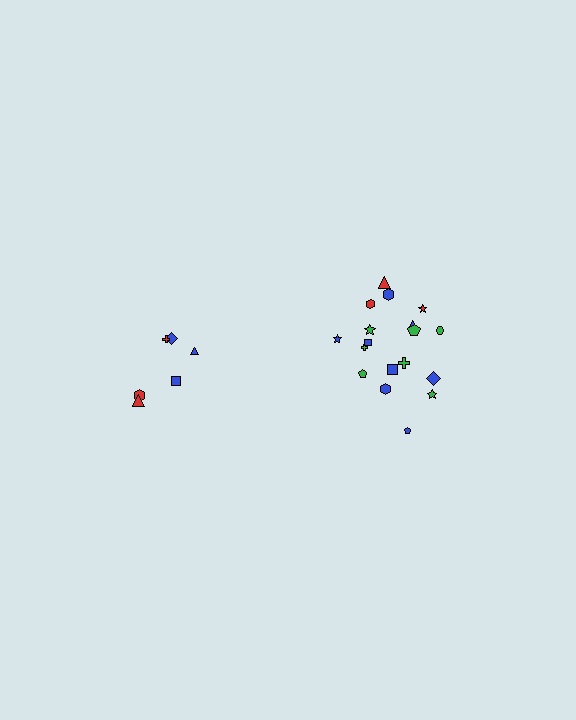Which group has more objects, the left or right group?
The right group.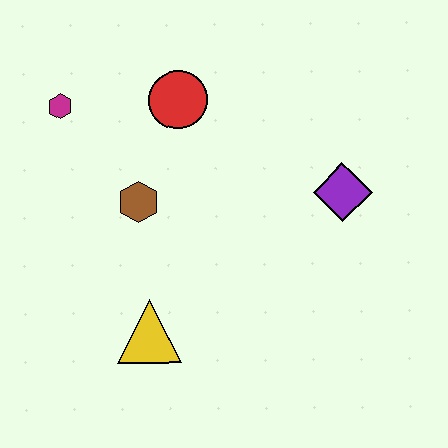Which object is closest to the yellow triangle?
The brown hexagon is closest to the yellow triangle.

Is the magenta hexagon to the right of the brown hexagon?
No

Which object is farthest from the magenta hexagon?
The purple diamond is farthest from the magenta hexagon.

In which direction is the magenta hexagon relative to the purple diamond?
The magenta hexagon is to the left of the purple diamond.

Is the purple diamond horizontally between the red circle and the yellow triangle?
No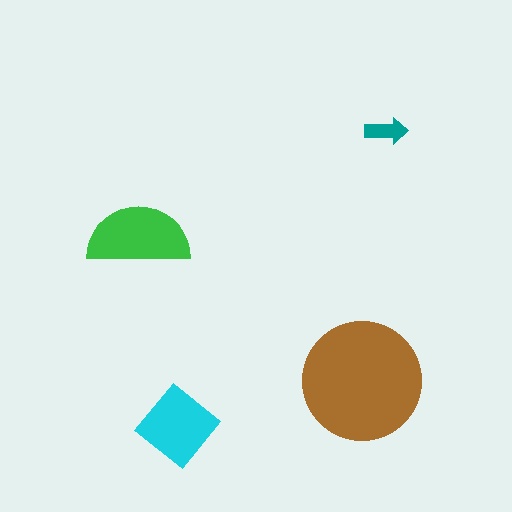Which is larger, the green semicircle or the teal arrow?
The green semicircle.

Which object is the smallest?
The teal arrow.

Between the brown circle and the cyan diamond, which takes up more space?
The brown circle.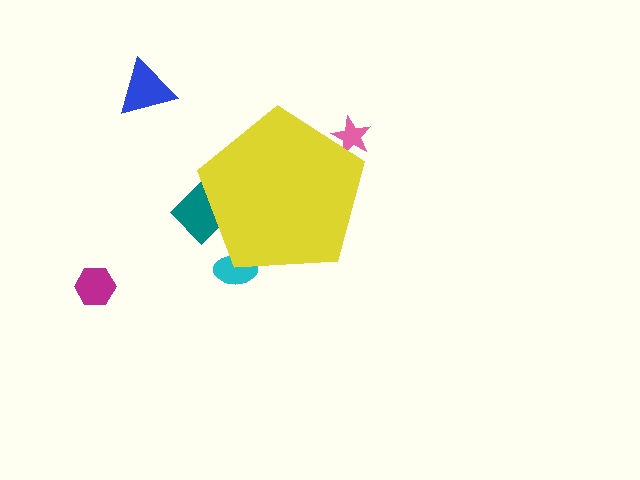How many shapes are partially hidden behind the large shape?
3 shapes are partially hidden.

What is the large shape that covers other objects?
A yellow pentagon.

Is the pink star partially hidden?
Yes, the pink star is partially hidden behind the yellow pentagon.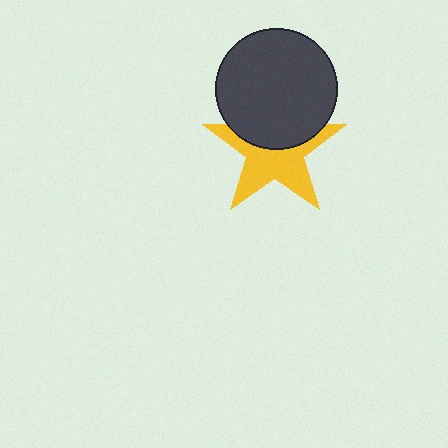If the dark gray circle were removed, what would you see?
You would see the complete yellow star.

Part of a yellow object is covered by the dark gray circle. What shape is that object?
It is a star.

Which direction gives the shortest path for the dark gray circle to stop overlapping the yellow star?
Moving up gives the shortest separation.